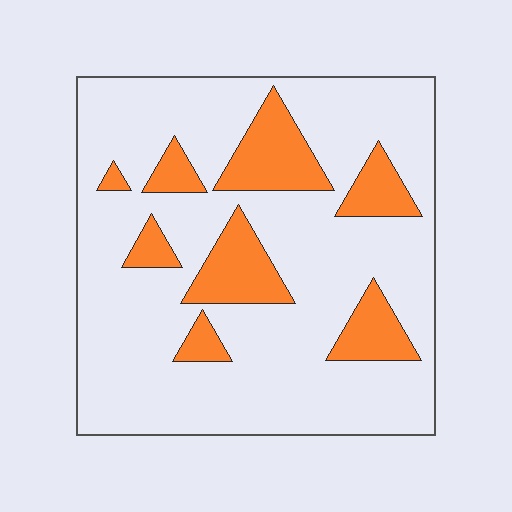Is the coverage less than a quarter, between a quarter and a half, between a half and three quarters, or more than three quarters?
Less than a quarter.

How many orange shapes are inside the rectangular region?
8.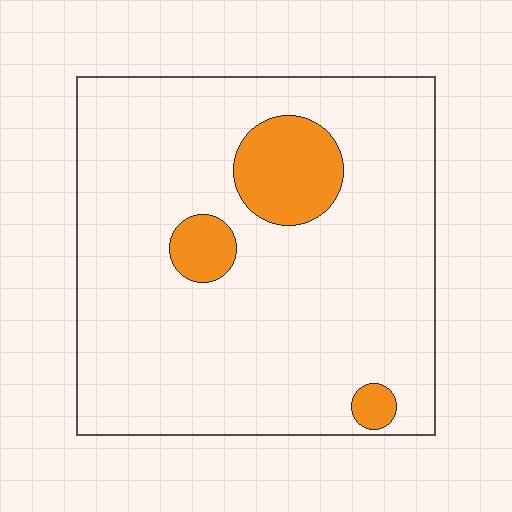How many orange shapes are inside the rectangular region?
3.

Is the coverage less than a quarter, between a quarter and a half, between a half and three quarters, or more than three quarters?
Less than a quarter.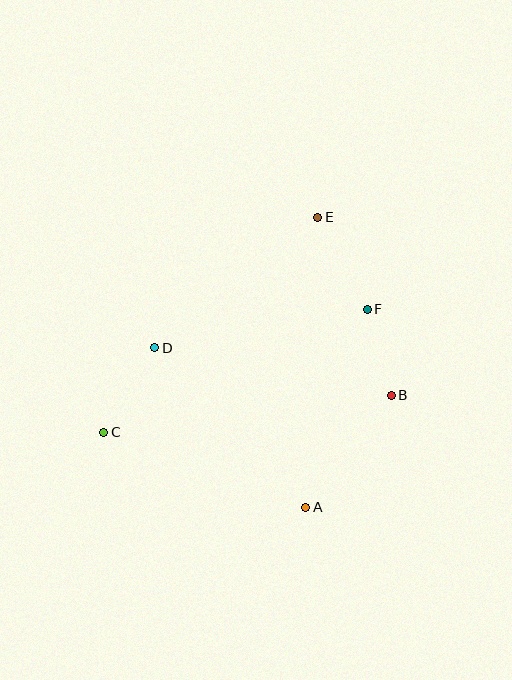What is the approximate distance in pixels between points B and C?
The distance between B and C is approximately 290 pixels.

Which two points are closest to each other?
Points B and F are closest to each other.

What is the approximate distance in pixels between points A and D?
The distance between A and D is approximately 220 pixels.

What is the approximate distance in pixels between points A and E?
The distance between A and E is approximately 290 pixels.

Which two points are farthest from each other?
Points C and E are farthest from each other.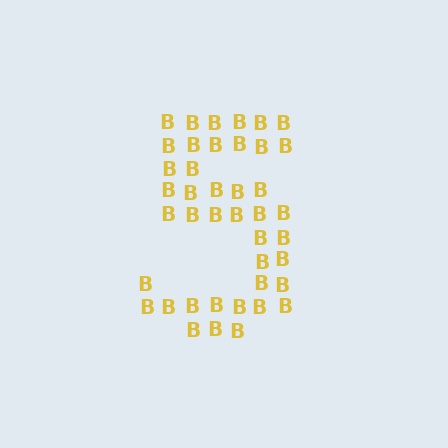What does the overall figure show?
The overall figure shows the digit 5.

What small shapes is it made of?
It is made of small letter B's.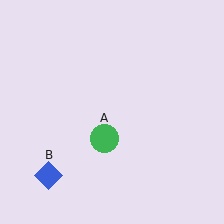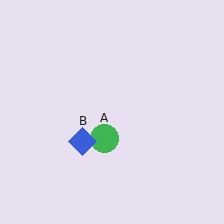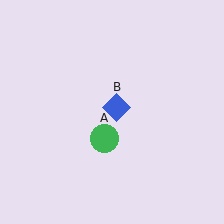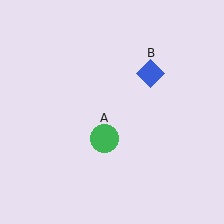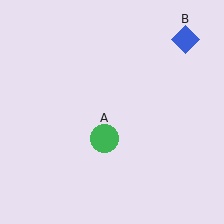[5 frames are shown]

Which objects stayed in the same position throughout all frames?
Green circle (object A) remained stationary.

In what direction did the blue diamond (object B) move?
The blue diamond (object B) moved up and to the right.